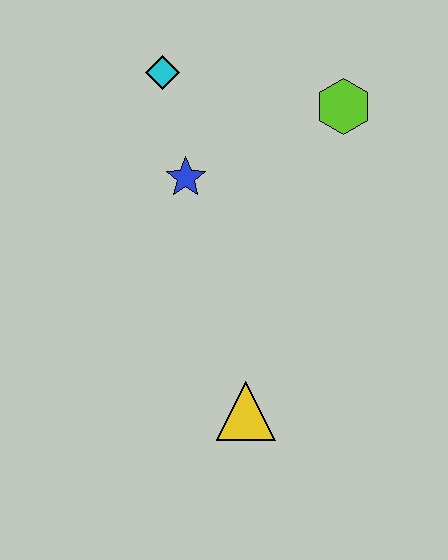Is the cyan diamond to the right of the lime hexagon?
No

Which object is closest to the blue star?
The cyan diamond is closest to the blue star.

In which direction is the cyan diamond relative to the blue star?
The cyan diamond is above the blue star.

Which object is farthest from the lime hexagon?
The yellow triangle is farthest from the lime hexagon.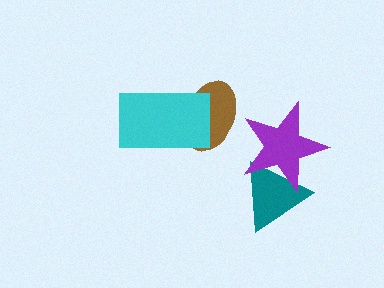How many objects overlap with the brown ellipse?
1 object overlaps with the brown ellipse.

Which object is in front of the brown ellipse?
The cyan rectangle is in front of the brown ellipse.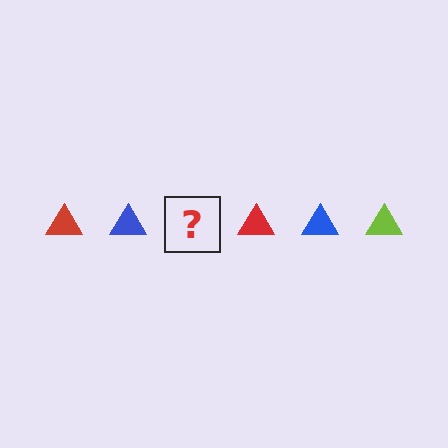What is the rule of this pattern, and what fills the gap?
The rule is that the pattern cycles through red, blue, lime triangles. The gap should be filled with a lime triangle.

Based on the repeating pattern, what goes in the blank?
The blank should be a lime triangle.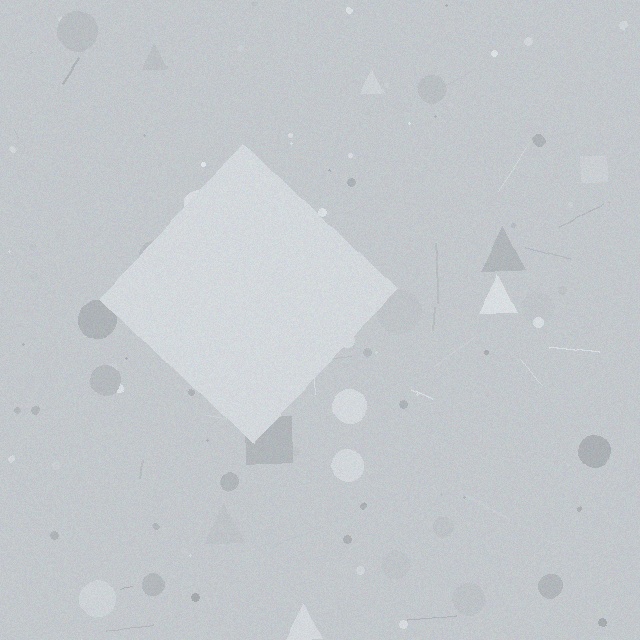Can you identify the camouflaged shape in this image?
The camouflaged shape is a diamond.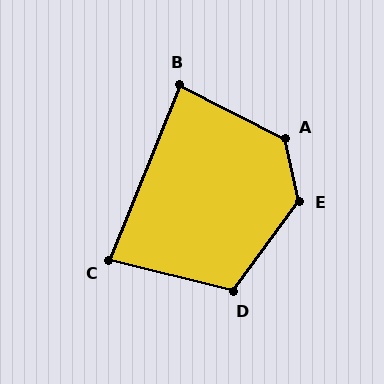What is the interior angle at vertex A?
Approximately 129 degrees (obtuse).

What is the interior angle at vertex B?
Approximately 85 degrees (approximately right).